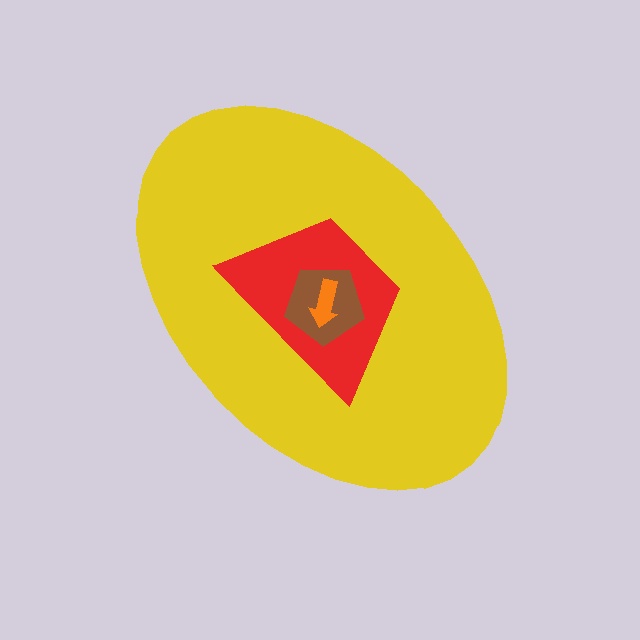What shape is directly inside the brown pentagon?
The orange arrow.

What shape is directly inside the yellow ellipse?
The red trapezoid.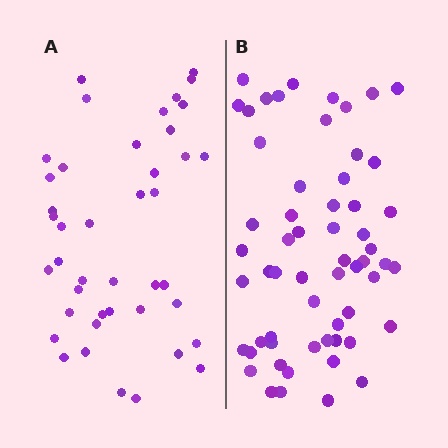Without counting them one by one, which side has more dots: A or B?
Region B (the right region) has more dots.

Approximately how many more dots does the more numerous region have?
Region B has approximately 15 more dots than region A.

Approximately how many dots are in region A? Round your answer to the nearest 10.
About 40 dots. (The exact count is 42, which rounds to 40.)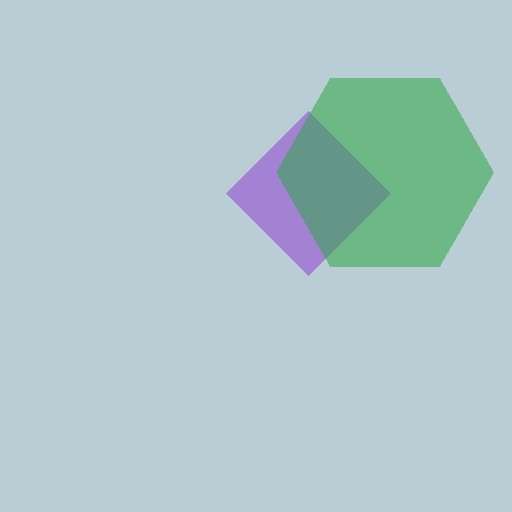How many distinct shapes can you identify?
There are 2 distinct shapes: a purple diamond, a green hexagon.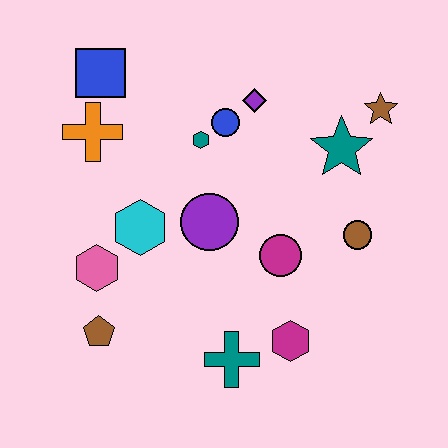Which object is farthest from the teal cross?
The blue square is farthest from the teal cross.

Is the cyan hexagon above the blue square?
No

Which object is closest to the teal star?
The brown star is closest to the teal star.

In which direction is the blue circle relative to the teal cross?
The blue circle is above the teal cross.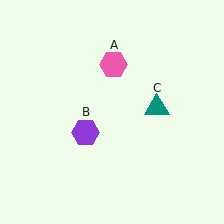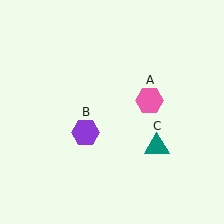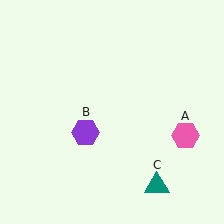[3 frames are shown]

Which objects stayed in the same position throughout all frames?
Purple hexagon (object B) remained stationary.